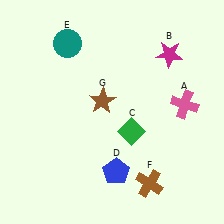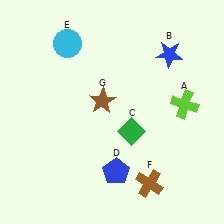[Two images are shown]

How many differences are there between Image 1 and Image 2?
There are 3 differences between the two images.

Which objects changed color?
A changed from pink to lime. B changed from magenta to blue. E changed from teal to cyan.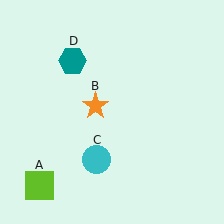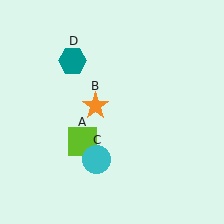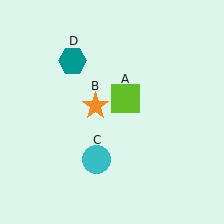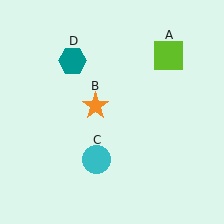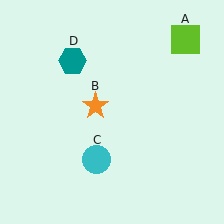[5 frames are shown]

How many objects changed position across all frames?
1 object changed position: lime square (object A).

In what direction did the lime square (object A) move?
The lime square (object A) moved up and to the right.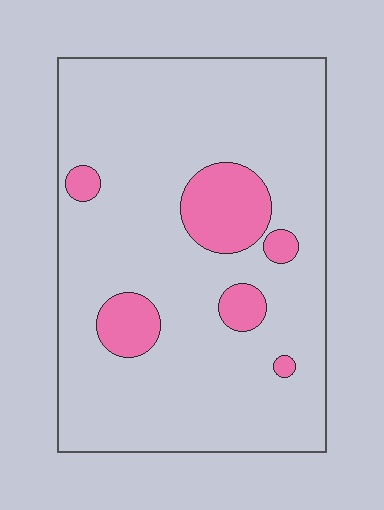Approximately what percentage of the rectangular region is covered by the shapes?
Approximately 15%.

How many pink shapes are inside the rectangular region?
6.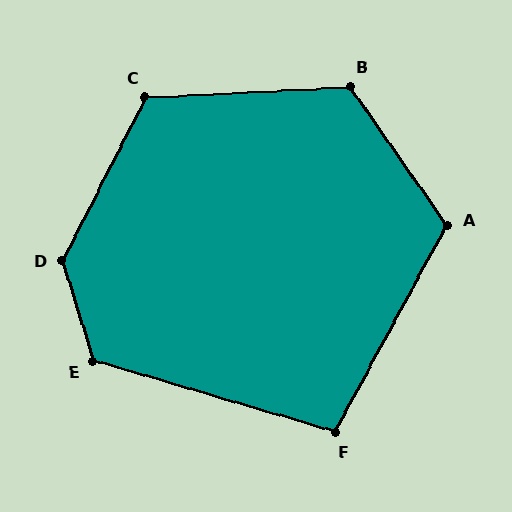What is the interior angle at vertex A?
Approximately 117 degrees (obtuse).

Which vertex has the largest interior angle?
D, at approximately 136 degrees.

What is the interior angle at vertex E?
Approximately 124 degrees (obtuse).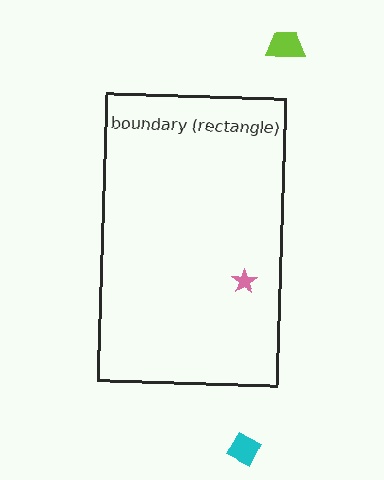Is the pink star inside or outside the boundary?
Inside.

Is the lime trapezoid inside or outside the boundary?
Outside.